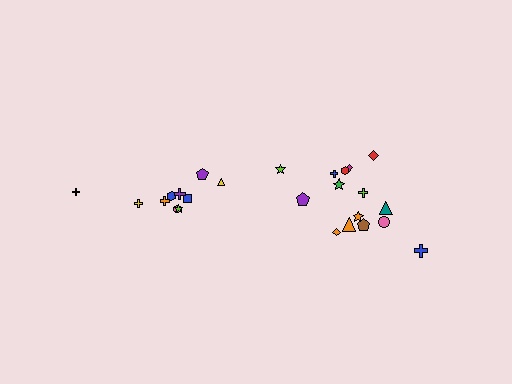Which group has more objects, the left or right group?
The right group.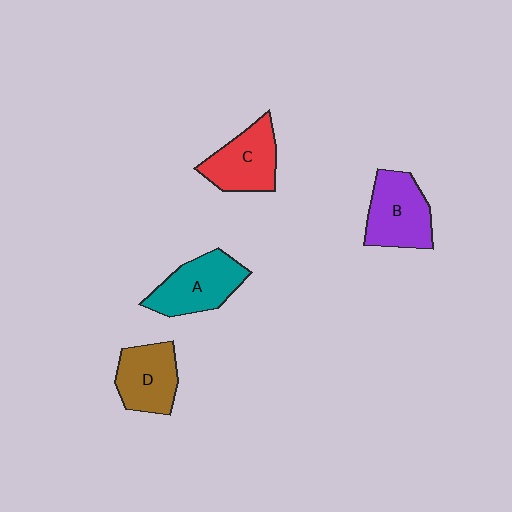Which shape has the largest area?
Shape B (purple).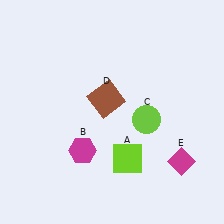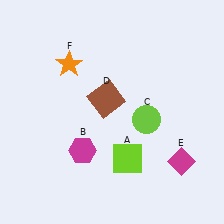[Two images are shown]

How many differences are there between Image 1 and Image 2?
There is 1 difference between the two images.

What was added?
An orange star (F) was added in Image 2.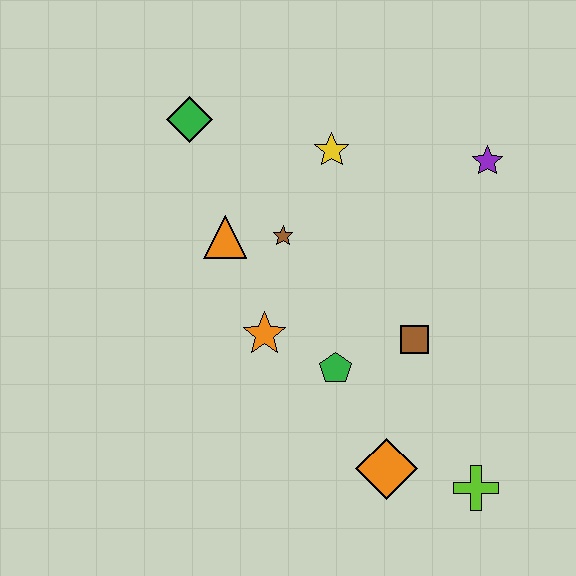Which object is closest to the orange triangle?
The brown star is closest to the orange triangle.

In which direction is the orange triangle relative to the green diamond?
The orange triangle is below the green diamond.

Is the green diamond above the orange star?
Yes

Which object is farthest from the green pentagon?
The green diamond is farthest from the green pentagon.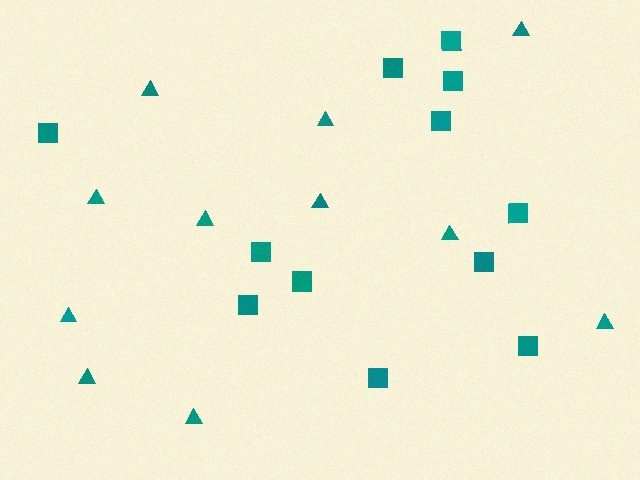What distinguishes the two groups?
There are 2 groups: one group of triangles (11) and one group of squares (12).